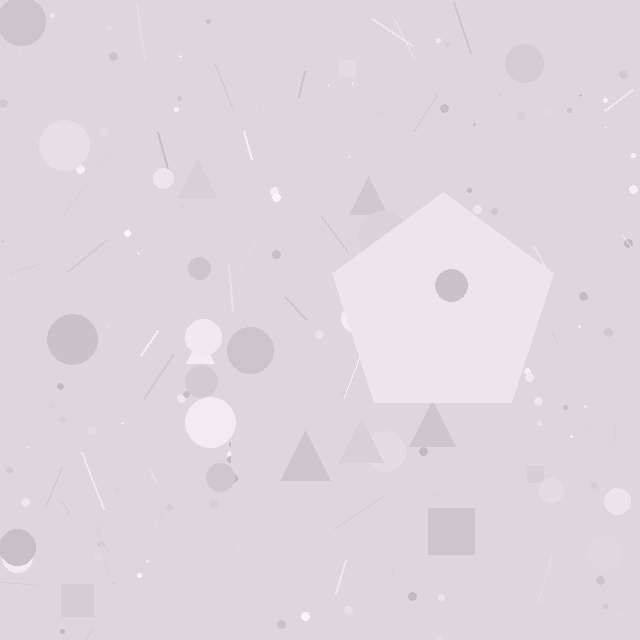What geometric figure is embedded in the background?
A pentagon is embedded in the background.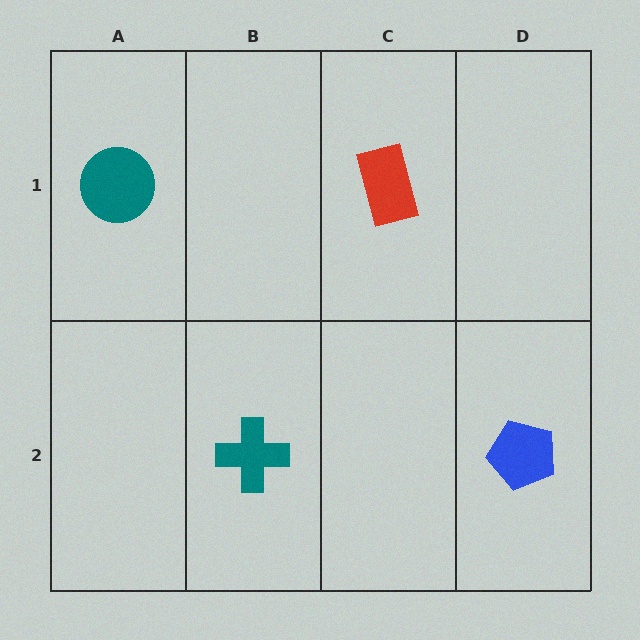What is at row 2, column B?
A teal cross.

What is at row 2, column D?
A blue pentagon.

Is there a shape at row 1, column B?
No, that cell is empty.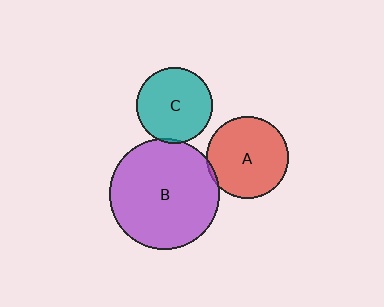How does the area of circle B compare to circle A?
Approximately 1.8 times.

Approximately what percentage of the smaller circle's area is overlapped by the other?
Approximately 5%.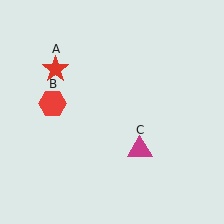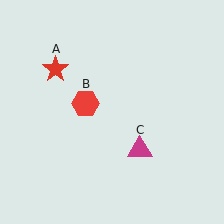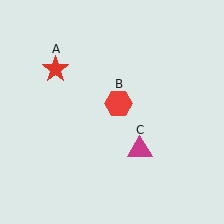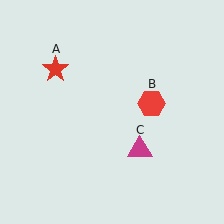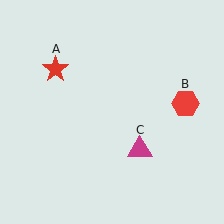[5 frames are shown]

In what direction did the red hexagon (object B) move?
The red hexagon (object B) moved right.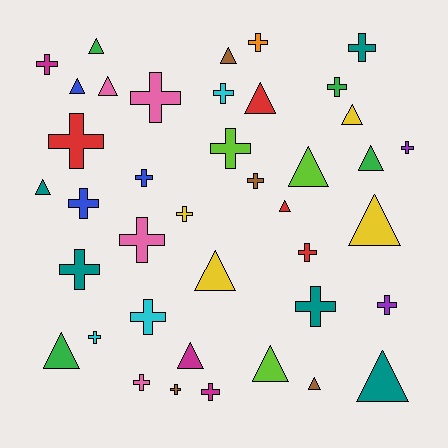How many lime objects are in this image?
There are 3 lime objects.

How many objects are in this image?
There are 40 objects.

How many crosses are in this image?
There are 23 crosses.